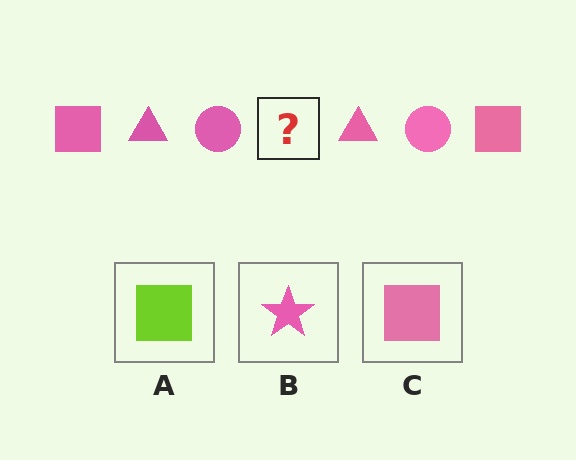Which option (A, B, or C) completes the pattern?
C.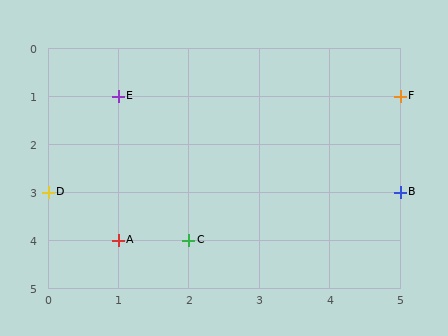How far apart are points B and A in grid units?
Points B and A are 4 columns and 1 row apart (about 4.1 grid units diagonally).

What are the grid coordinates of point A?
Point A is at grid coordinates (1, 4).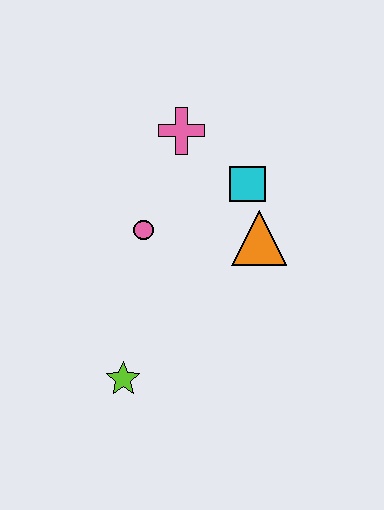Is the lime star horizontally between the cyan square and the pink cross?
No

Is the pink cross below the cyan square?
No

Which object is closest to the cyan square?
The orange triangle is closest to the cyan square.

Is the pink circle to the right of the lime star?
Yes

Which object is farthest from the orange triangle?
The lime star is farthest from the orange triangle.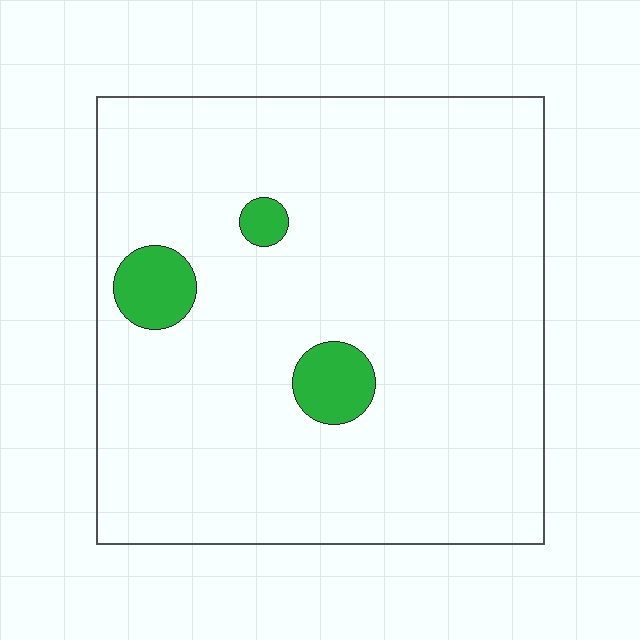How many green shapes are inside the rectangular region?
3.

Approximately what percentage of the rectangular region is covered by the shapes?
Approximately 5%.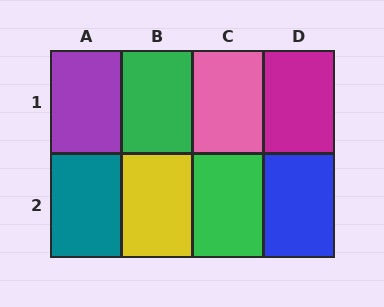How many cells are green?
2 cells are green.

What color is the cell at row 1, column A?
Purple.